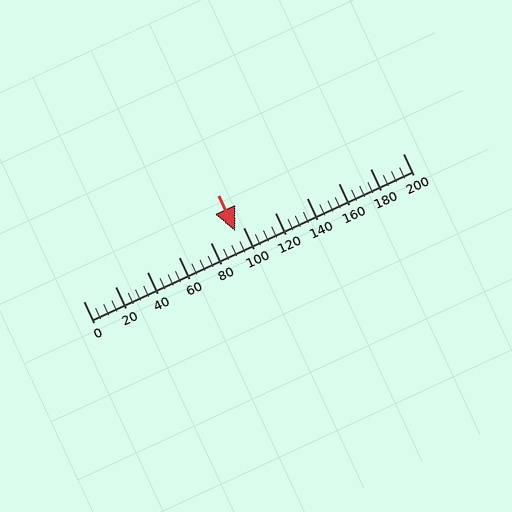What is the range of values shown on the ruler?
The ruler shows values from 0 to 200.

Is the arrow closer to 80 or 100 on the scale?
The arrow is closer to 100.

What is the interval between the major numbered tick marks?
The major tick marks are spaced 20 units apart.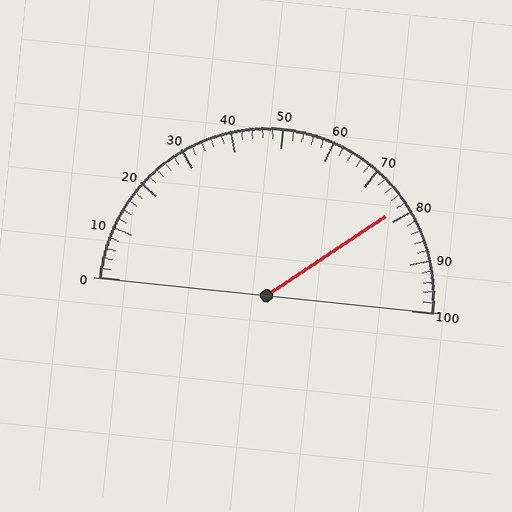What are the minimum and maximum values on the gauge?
The gauge ranges from 0 to 100.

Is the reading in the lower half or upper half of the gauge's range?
The reading is in the upper half of the range (0 to 100).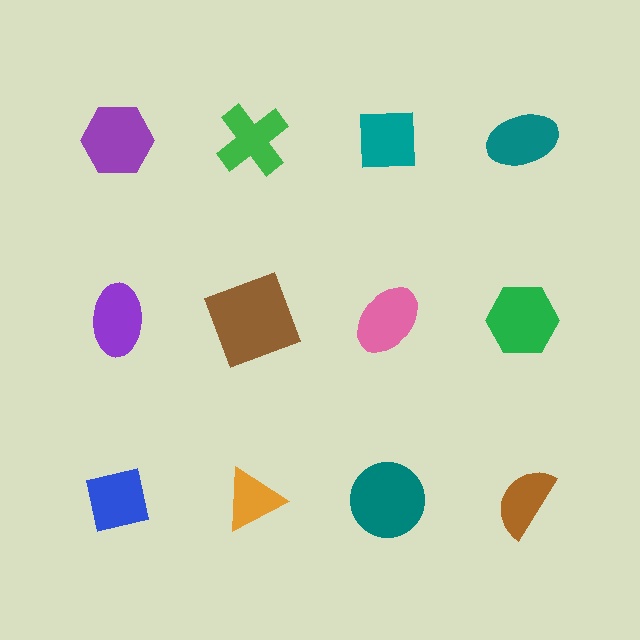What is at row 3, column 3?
A teal circle.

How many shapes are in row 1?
4 shapes.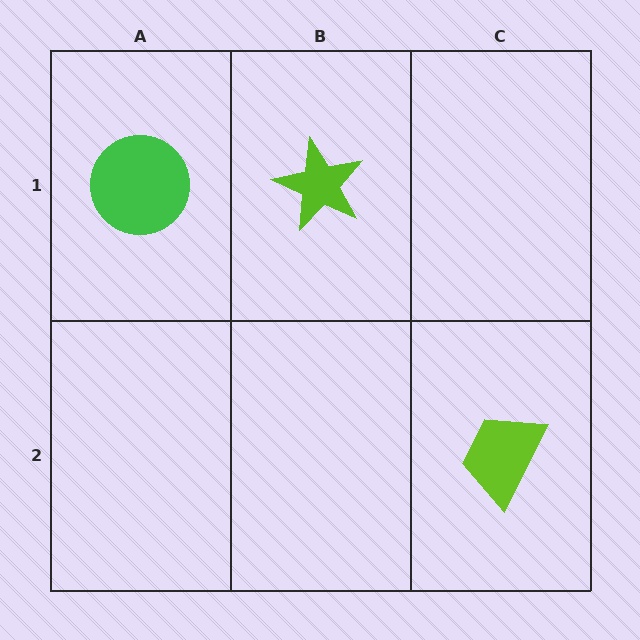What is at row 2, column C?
A lime trapezoid.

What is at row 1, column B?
A lime star.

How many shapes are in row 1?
2 shapes.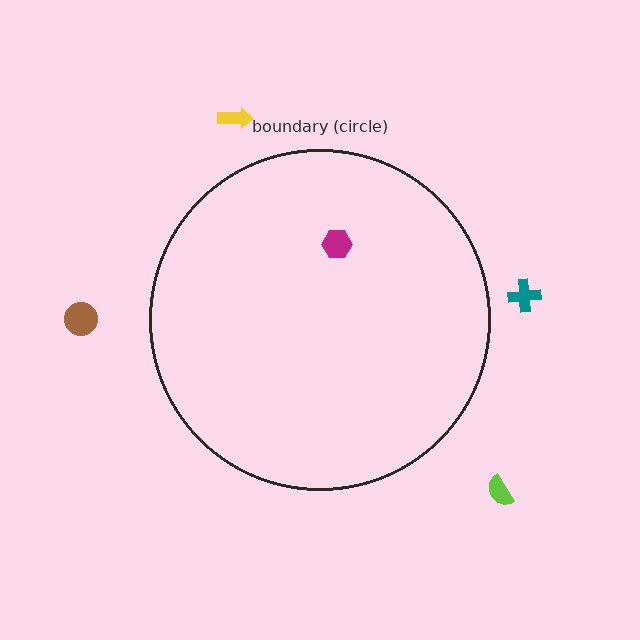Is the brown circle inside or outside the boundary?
Outside.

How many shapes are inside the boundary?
1 inside, 4 outside.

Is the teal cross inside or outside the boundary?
Outside.